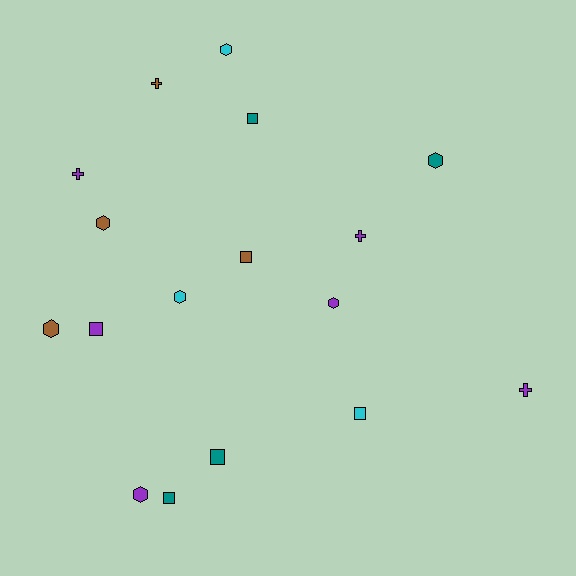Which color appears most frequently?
Purple, with 6 objects.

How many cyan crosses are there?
There are no cyan crosses.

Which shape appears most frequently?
Hexagon, with 7 objects.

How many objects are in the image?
There are 17 objects.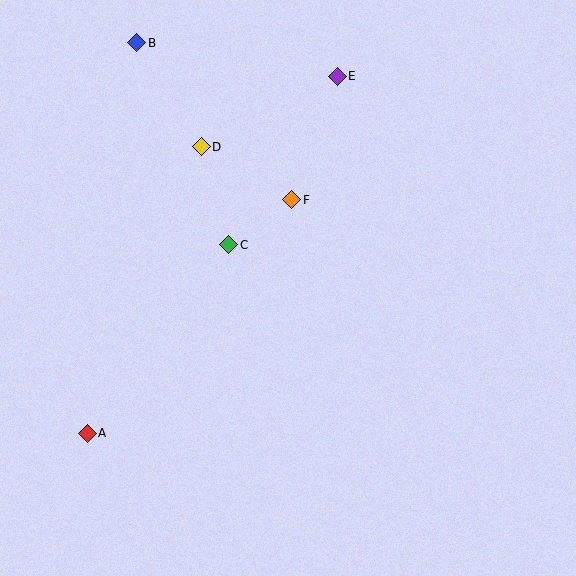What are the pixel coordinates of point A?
Point A is at (87, 433).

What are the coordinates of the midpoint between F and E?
The midpoint between F and E is at (314, 138).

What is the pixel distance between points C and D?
The distance between C and D is 102 pixels.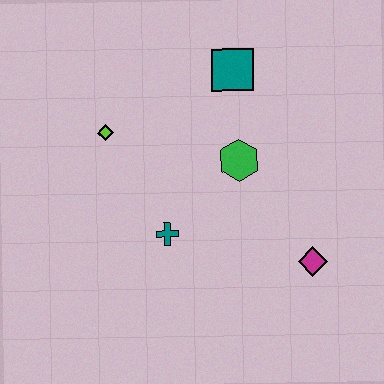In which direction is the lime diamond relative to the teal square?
The lime diamond is to the left of the teal square.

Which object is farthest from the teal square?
The magenta diamond is farthest from the teal square.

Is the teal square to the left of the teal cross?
No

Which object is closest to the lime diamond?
The teal cross is closest to the lime diamond.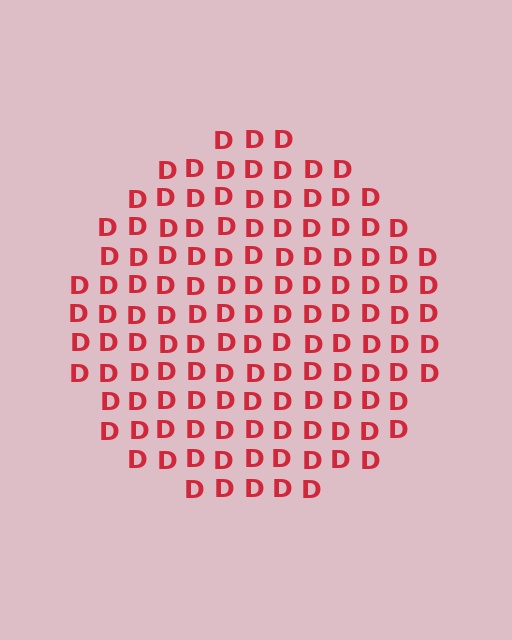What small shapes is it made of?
It is made of small letter D's.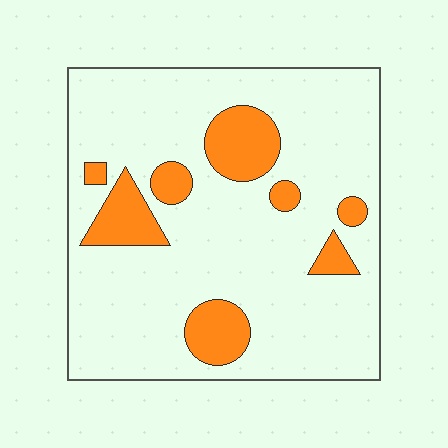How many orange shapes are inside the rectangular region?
8.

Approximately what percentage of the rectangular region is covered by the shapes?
Approximately 15%.